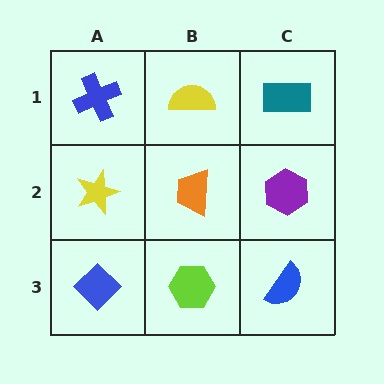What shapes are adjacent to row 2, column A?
A blue cross (row 1, column A), a blue diamond (row 3, column A), an orange trapezoid (row 2, column B).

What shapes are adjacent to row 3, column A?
A yellow star (row 2, column A), a lime hexagon (row 3, column B).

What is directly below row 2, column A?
A blue diamond.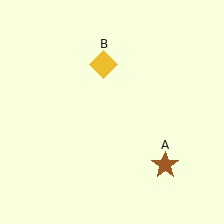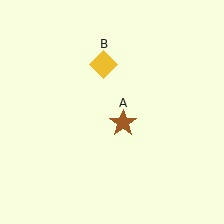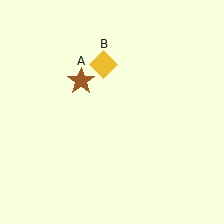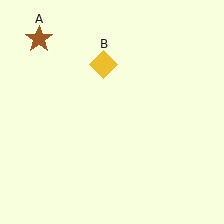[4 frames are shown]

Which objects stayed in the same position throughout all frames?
Yellow diamond (object B) remained stationary.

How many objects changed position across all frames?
1 object changed position: brown star (object A).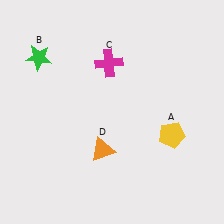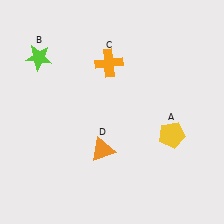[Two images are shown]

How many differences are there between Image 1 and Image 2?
There are 2 differences between the two images.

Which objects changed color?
B changed from green to lime. C changed from magenta to orange.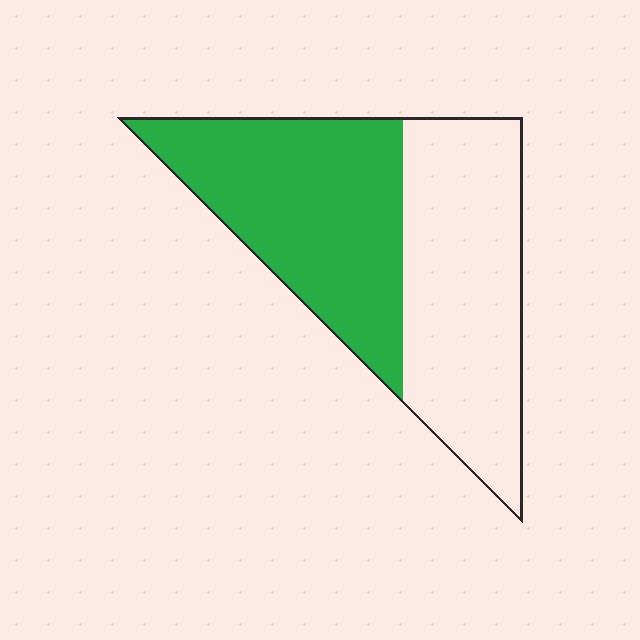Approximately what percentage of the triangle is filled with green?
Approximately 50%.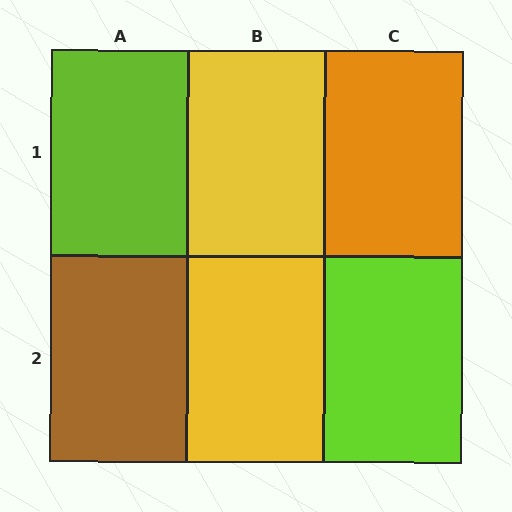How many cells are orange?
1 cell is orange.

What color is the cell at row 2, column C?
Lime.